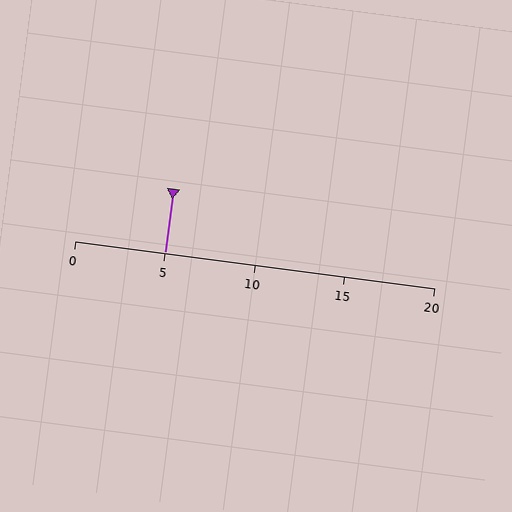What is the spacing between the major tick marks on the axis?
The major ticks are spaced 5 apart.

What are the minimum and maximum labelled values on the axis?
The axis runs from 0 to 20.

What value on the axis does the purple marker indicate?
The marker indicates approximately 5.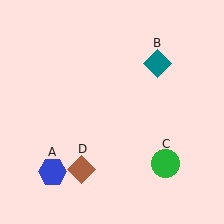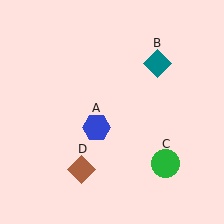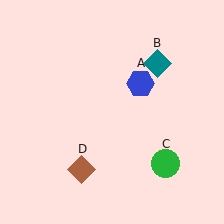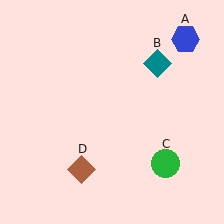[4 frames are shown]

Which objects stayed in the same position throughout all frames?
Teal diamond (object B) and green circle (object C) and brown diamond (object D) remained stationary.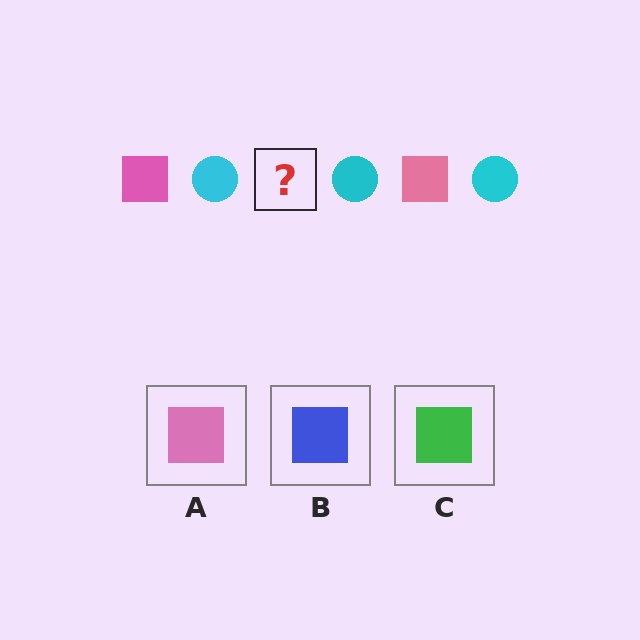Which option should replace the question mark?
Option A.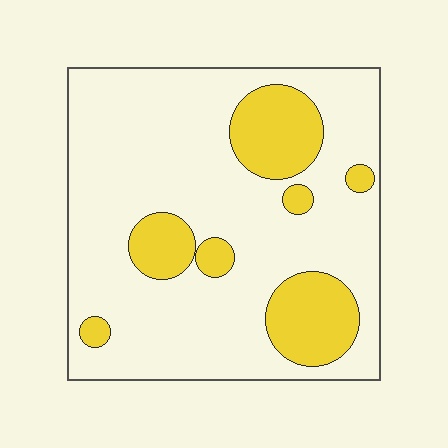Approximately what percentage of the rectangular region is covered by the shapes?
Approximately 20%.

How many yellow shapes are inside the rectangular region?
7.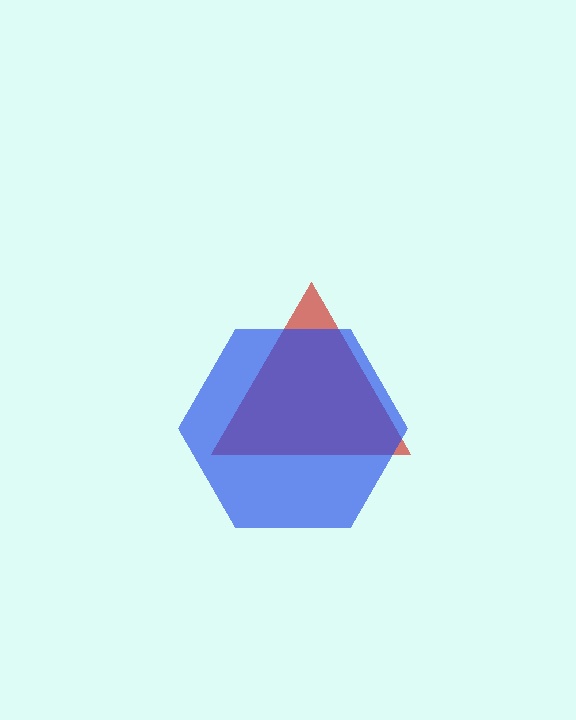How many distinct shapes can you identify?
There are 2 distinct shapes: a red triangle, a blue hexagon.